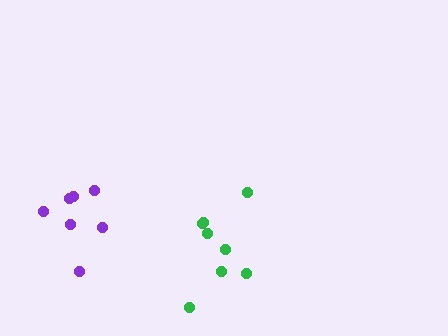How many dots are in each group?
Group 1: 8 dots, Group 2: 7 dots (15 total).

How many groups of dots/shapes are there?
There are 2 groups.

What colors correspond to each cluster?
The clusters are colored: green, purple.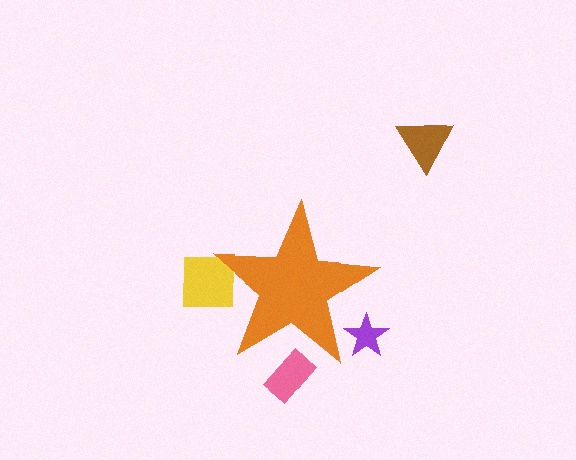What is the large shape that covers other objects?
An orange star.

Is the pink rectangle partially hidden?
Yes, the pink rectangle is partially hidden behind the orange star.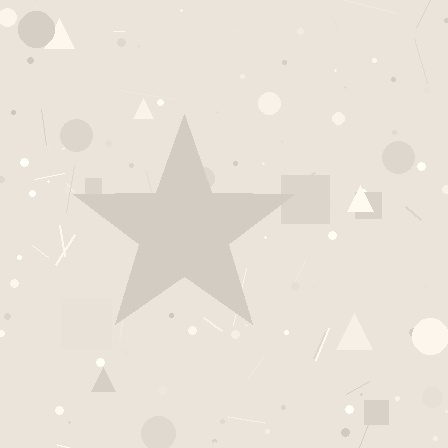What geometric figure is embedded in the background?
A star is embedded in the background.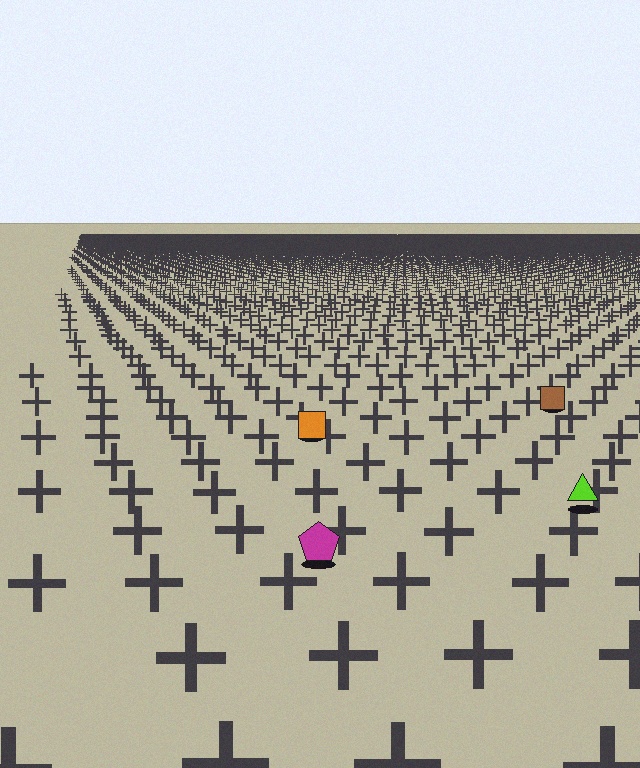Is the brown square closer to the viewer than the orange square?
No. The orange square is closer — you can tell from the texture gradient: the ground texture is coarser near it.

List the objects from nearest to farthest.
From nearest to farthest: the magenta pentagon, the lime triangle, the orange square, the brown square.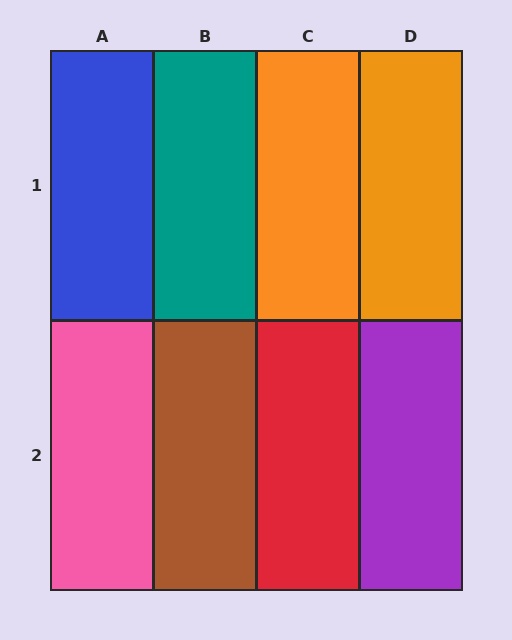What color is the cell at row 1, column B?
Teal.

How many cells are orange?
2 cells are orange.